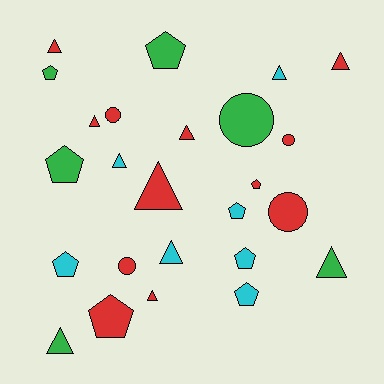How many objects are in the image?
There are 25 objects.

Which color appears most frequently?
Red, with 12 objects.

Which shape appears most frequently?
Triangle, with 11 objects.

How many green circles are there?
There is 1 green circle.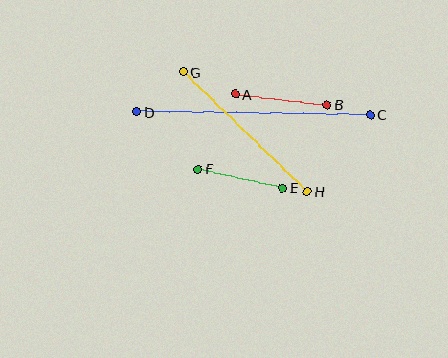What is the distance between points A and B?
The distance is approximately 93 pixels.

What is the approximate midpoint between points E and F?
The midpoint is at approximately (240, 178) pixels.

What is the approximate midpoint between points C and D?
The midpoint is at approximately (253, 113) pixels.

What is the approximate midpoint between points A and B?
The midpoint is at approximately (281, 99) pixels.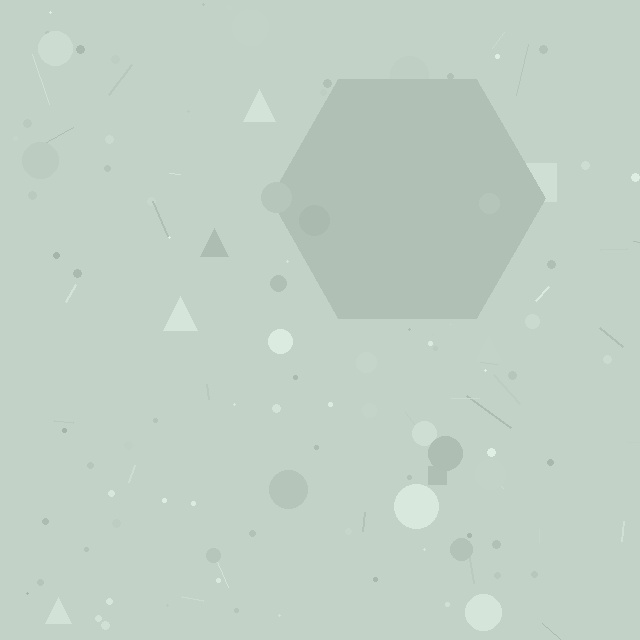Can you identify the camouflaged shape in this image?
The camouflaged shape is a hexagon.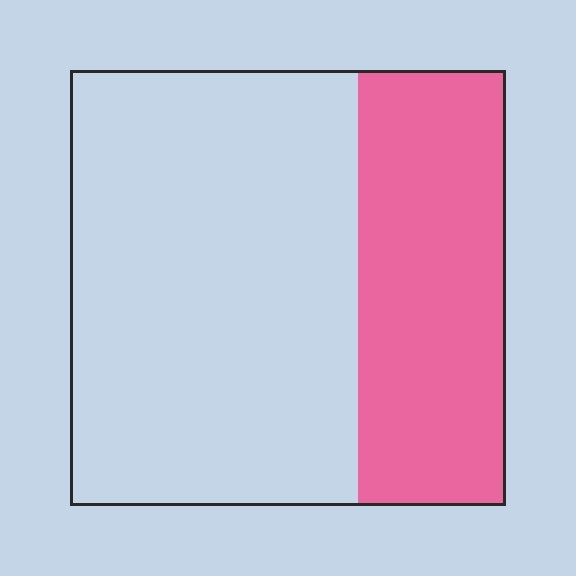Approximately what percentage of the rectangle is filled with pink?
Approximately 35%.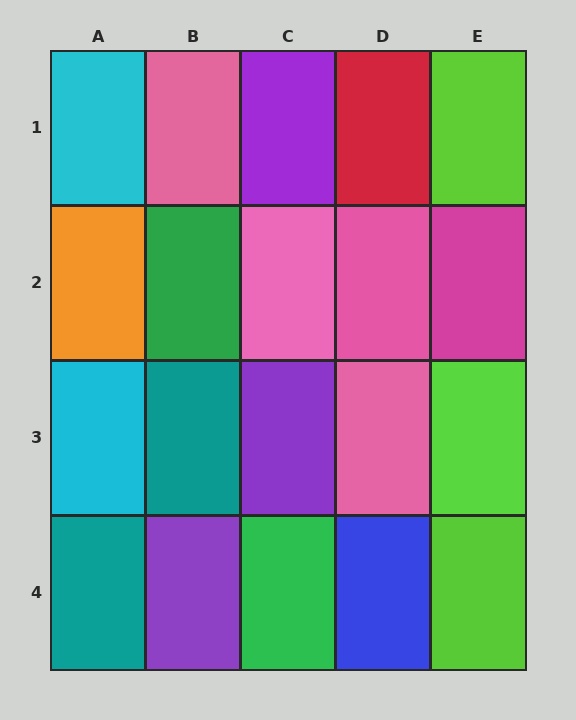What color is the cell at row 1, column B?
Pink.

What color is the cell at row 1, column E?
Lime.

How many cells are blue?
1 cell is blue.